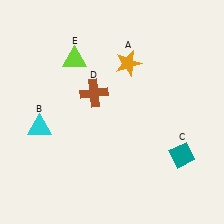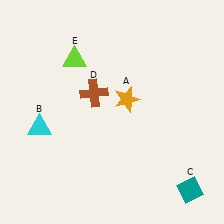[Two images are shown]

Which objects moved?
The objects that moved are: the orange star (A), the teal diamond (C).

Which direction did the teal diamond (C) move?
The teal diamond (C) moved down.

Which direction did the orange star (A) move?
The orange star (A) moved down.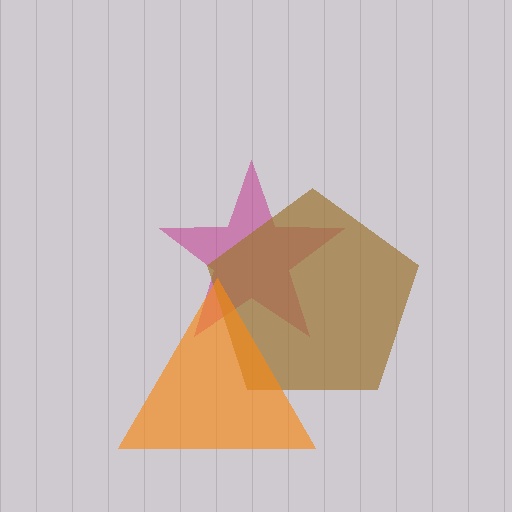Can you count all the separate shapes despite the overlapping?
Yes, there are 3 separate shapes.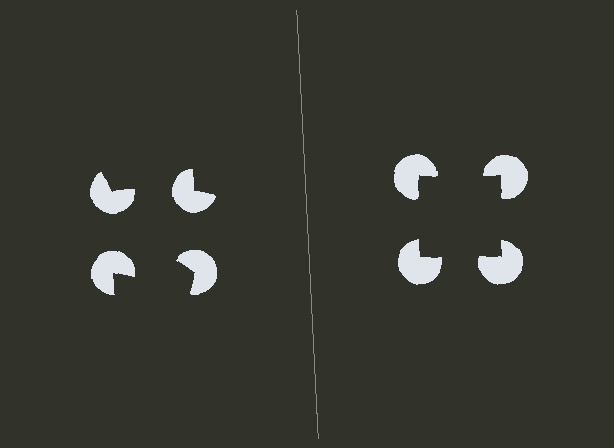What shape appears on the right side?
An illusory square.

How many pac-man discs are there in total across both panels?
8 — 4 on each side.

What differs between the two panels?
The pac-man discs are positioned identically on both sides; only the wedge orientations differ. On the right they align to a square; on the left they are misaligned.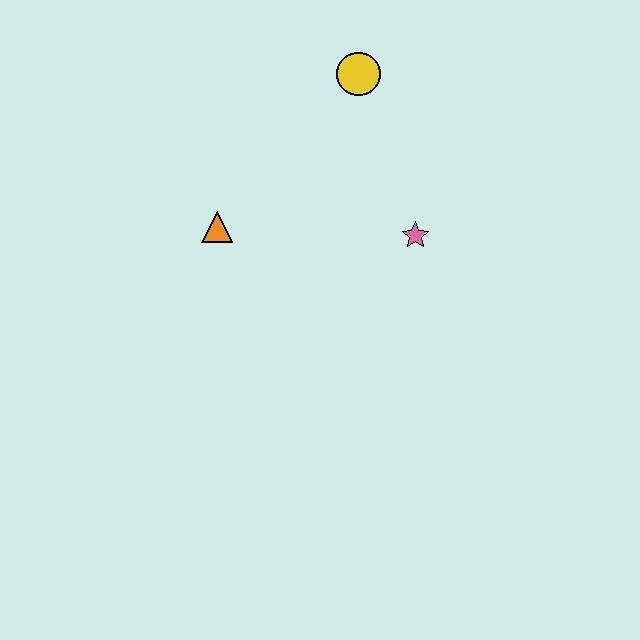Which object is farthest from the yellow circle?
The orange triangle is farthest from the yellow circle.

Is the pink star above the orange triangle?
No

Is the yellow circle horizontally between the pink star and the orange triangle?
Yes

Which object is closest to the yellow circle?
The pink star is closest to the yellow circle.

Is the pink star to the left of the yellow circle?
No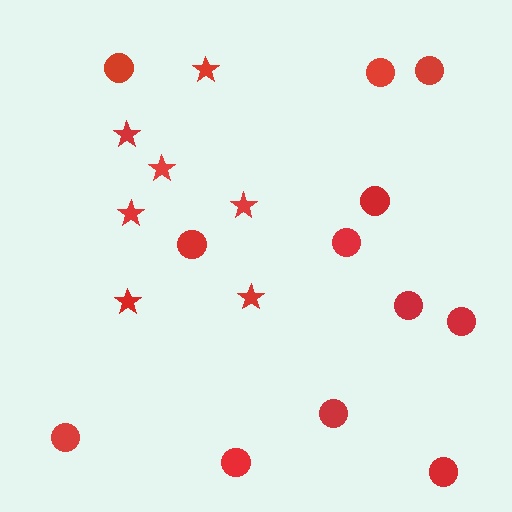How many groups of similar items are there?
There are 2 groups: one group of circles (12) and one group of stars (7).